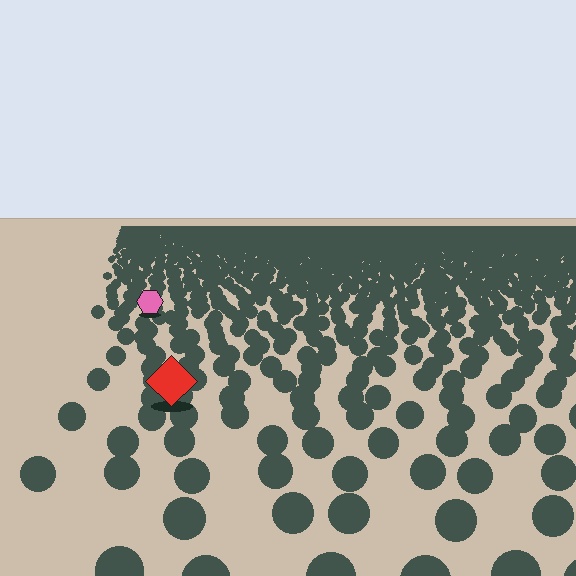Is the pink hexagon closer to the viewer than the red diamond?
No. The red diamond is closer — you can tell from the texture gradient: the ground texture is coarser near it.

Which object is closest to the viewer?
The red diamond is closest. The texture marks near it are larger and more spread out.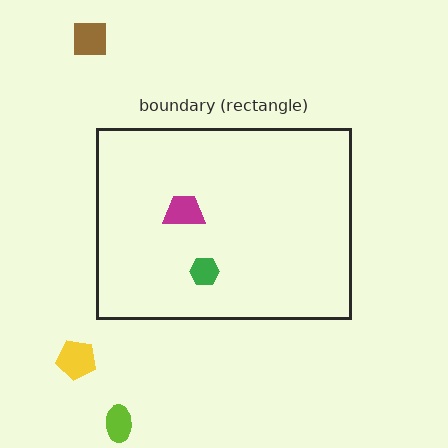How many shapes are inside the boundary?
2 inside, 3 outside.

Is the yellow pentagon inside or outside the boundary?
Outside.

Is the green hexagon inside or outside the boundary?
Inside.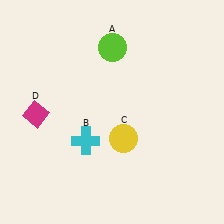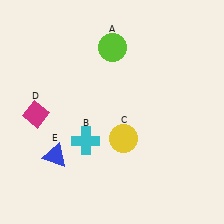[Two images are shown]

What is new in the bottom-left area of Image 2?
A blue triangle (E) was added in the bottom-left area of Image 2.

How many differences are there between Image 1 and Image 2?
There is 1 difference between the two images.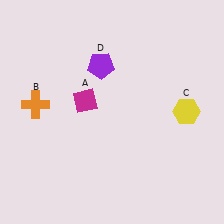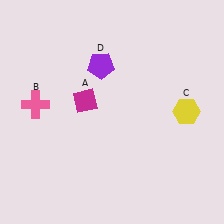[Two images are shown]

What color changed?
The cross (B) changed from orange in Image 1 to pink in Image 2.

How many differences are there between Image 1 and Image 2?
There is 1 difference between the two images.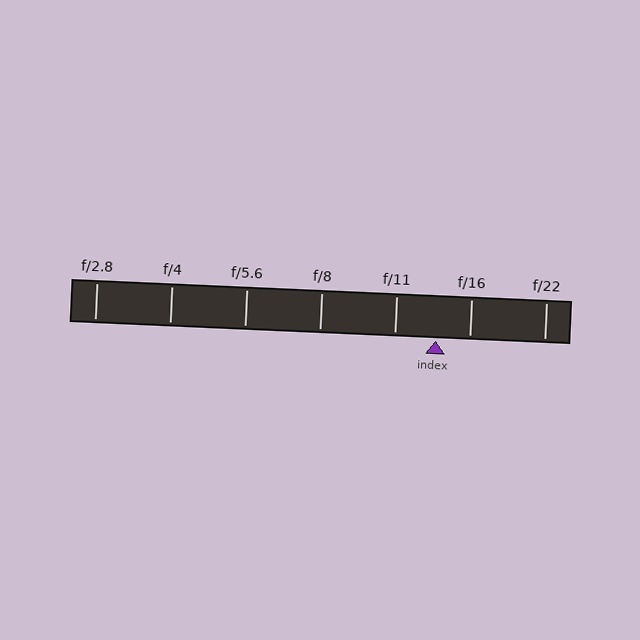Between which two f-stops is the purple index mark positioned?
The index mark is between f/11 and f/16.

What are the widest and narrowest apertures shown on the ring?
The widest aperture shown is f/2.8 and the narrowest is f/22.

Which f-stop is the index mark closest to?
The index mark is closest to f/16.